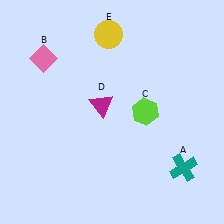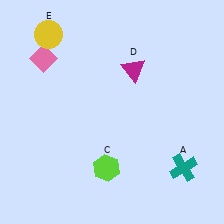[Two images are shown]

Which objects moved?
The objects that moved are: the lime hexagon (C), the magenta triangle (D), the yellow circle (E).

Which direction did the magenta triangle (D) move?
The magenta triangle (D) moved up.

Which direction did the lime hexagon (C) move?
The lime hexagon (C) moved down.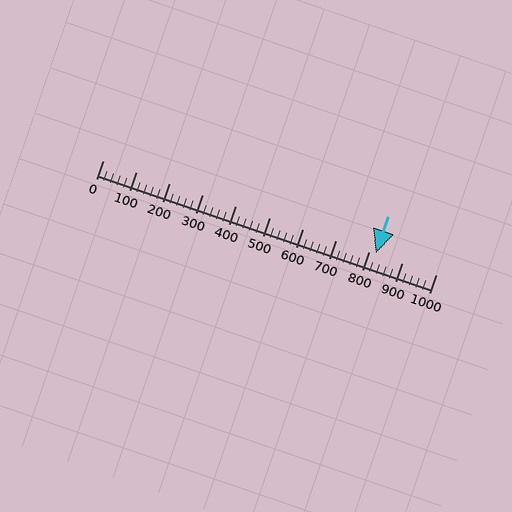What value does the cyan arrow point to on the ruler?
The cyan arrow points to approximately 820.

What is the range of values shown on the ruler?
The ruler shows values from 0 to 1000.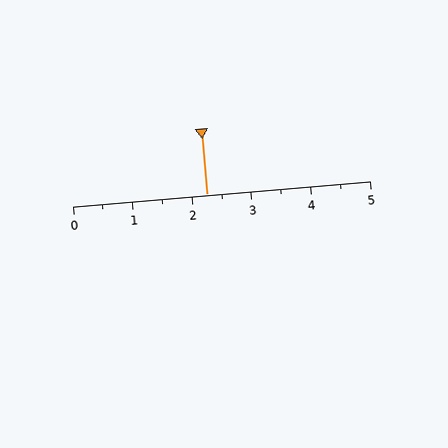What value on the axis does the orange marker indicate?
The marker indicates approximately 2.2.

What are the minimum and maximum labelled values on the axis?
The axis runs from 0 to 5.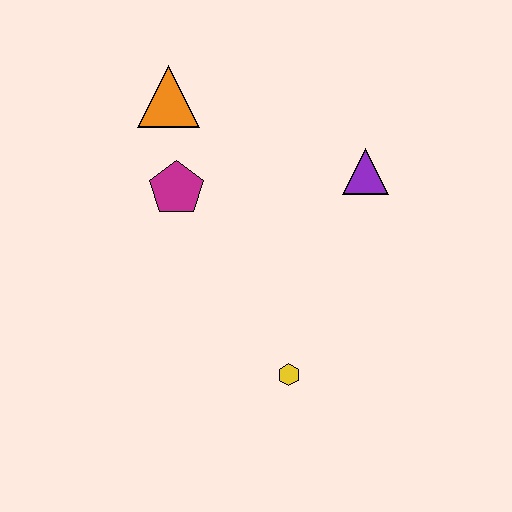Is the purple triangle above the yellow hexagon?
Yes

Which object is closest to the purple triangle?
The magenta pentagon is closest to the purple triangle.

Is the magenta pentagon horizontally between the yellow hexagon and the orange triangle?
Yes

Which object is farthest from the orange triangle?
The yellow hexagon is farthest from the orange triangle.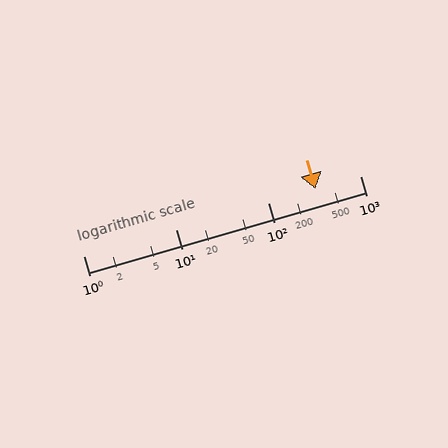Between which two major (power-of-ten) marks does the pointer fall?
The pointer is between 100 and 1000.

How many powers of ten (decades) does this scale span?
The scale spans 3 decades, from 1 to 1000.